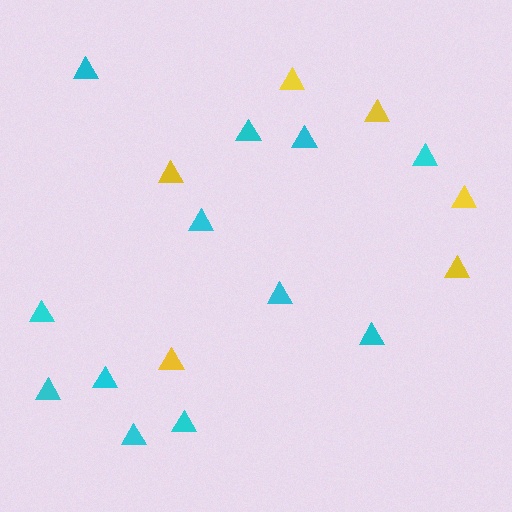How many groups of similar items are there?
There are 2 groups: one group of cyan triangles (12) and one group of yellow triangles (6).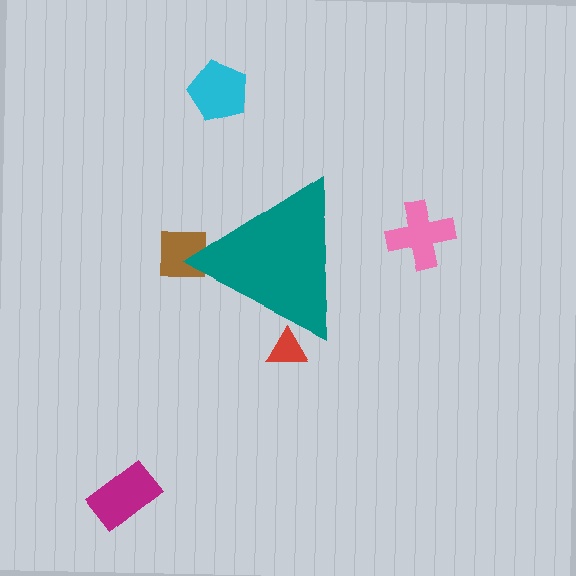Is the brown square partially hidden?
Yes, the brown square is partially hidden behind the teal triangle.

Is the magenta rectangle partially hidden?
No, the magenta rectangle is fully visible.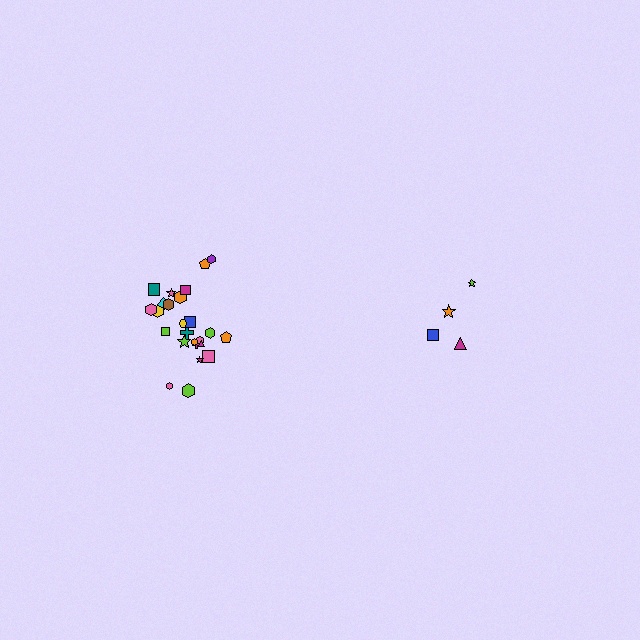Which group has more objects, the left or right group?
The left group.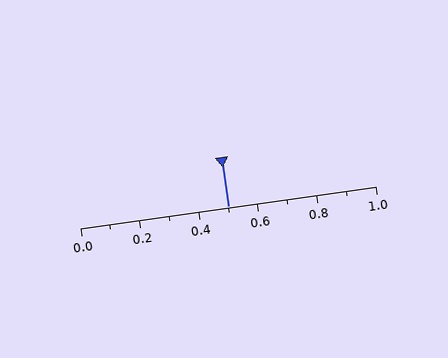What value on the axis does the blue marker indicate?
The marker indicates approximately 0.5.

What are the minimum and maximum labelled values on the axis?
The axis runs from 0.0 to 1.0.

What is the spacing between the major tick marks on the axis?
The major ticks are spaced 0.2 apart.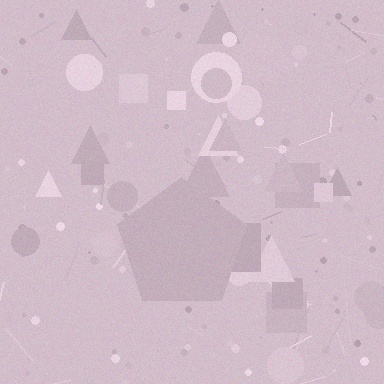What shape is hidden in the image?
A pentagon is hidden in the image.